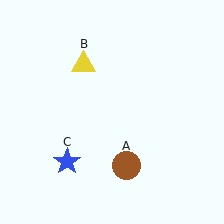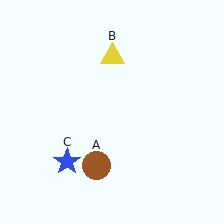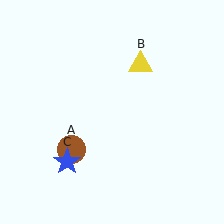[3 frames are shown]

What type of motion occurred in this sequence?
The brown circle (object A), yellow triangle (object B) rotated clockwise around the center of the scene.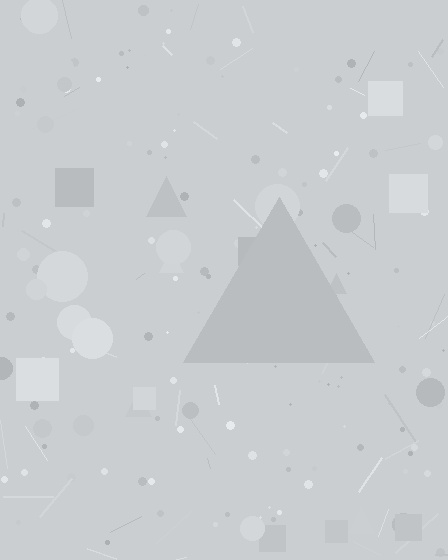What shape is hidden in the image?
A triangle is hidden in the image.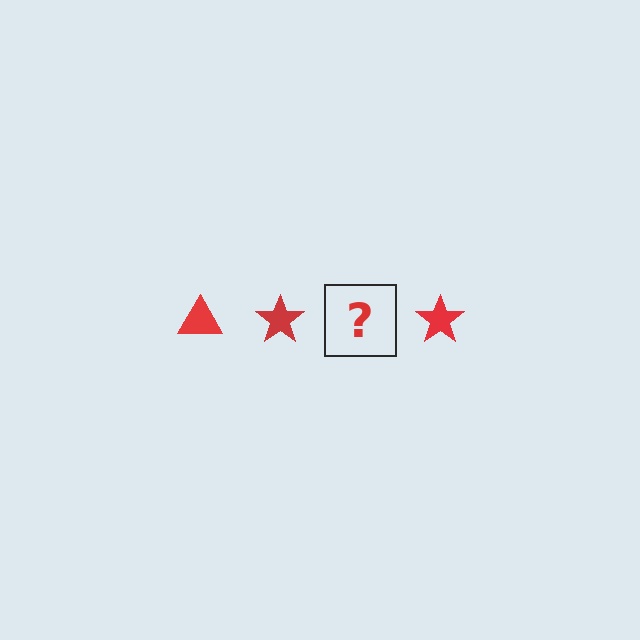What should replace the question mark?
The question mark should be replaced with a red triangle.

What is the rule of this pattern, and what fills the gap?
The rule is that the pattern cycles through triangle, star shapes in red. The gap should be filled with a red triangle.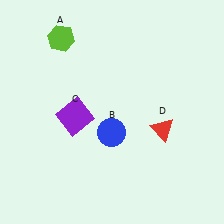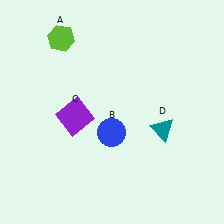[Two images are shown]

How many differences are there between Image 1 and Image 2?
There is 1 difference between the two images.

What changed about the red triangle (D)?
In Image 1, D is red. In Image 2, it changed to teal.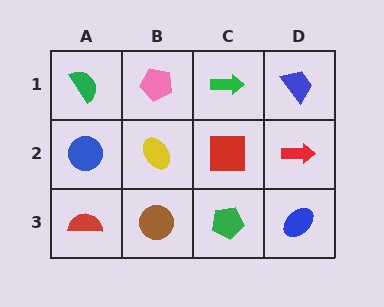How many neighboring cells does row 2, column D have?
3.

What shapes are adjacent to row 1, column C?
A red square (row 2, column C), a pink pentagon (row 1, column B), a blue trapezoid (row 1, column D).